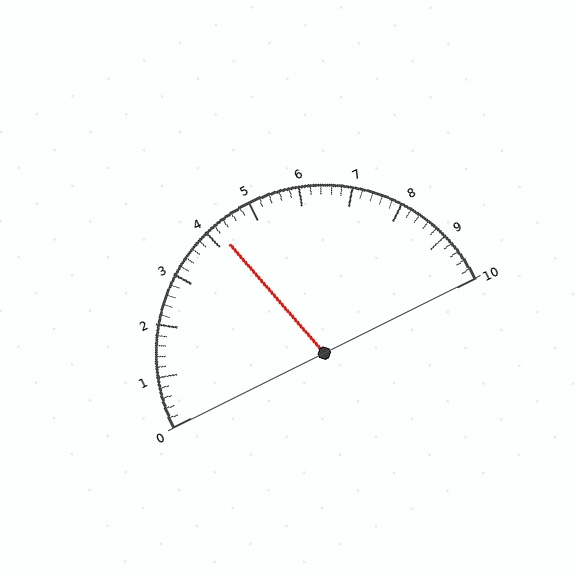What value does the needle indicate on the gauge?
The needle indicates approximately 4.2.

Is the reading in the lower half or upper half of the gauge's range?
The reading is in the lower half of the range (0 to 10).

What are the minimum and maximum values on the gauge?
The gauge ranges from 0 to 10.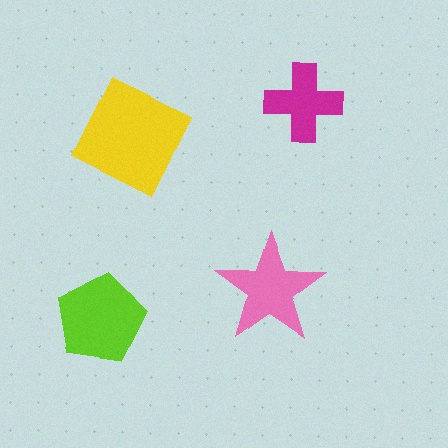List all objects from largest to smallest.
The yellow square, the lime pentagon, the pink star, the magenta cross.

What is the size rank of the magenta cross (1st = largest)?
4th.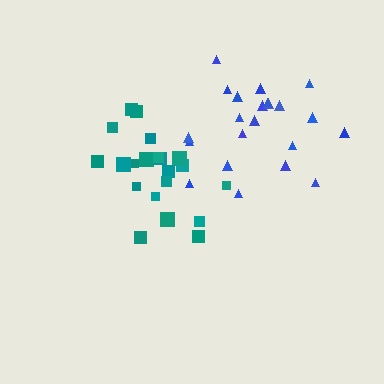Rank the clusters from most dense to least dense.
teal, blue.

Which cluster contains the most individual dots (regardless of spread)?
Blue (22).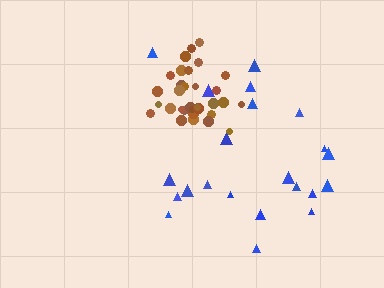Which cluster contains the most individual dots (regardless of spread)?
Brown (32).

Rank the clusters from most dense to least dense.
brown, blue.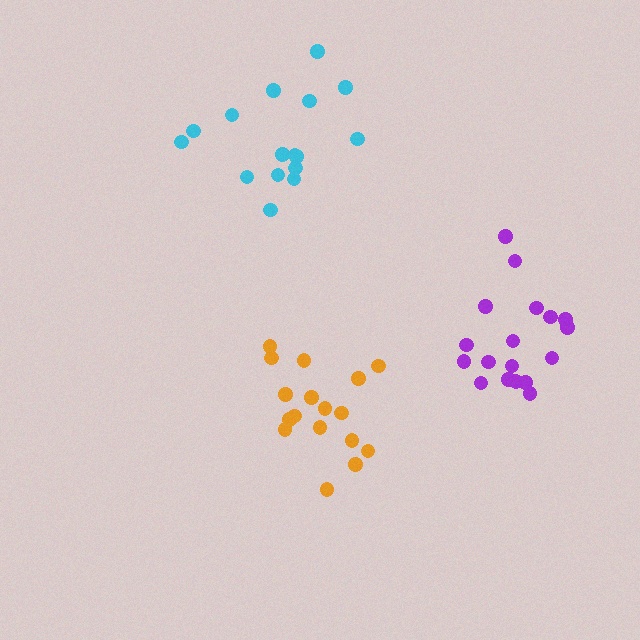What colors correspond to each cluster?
The clusters are colored: orange, cyan, purple.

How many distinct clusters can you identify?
There are 3 distinct clusters.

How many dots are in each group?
Group 1: 17 dots, Group 2: 16 dots, Group 3: 18 dots (51 total).